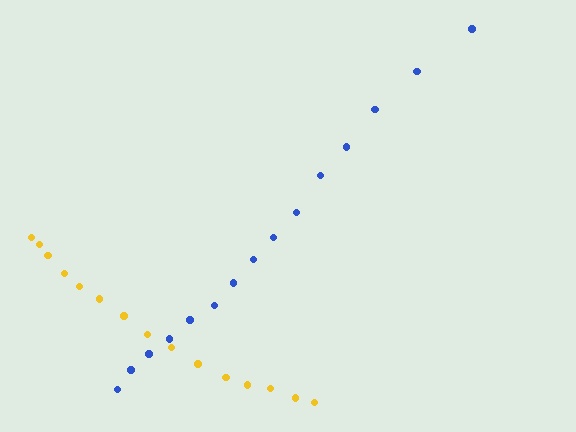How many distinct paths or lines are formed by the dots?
There are 2 distinct paths.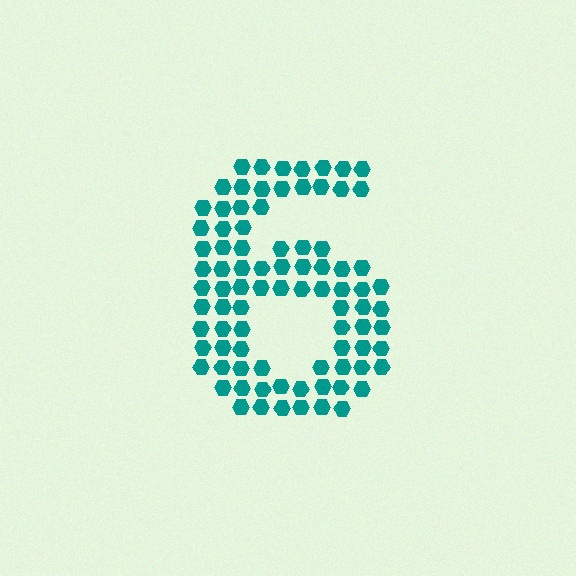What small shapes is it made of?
It is made of small hexagons.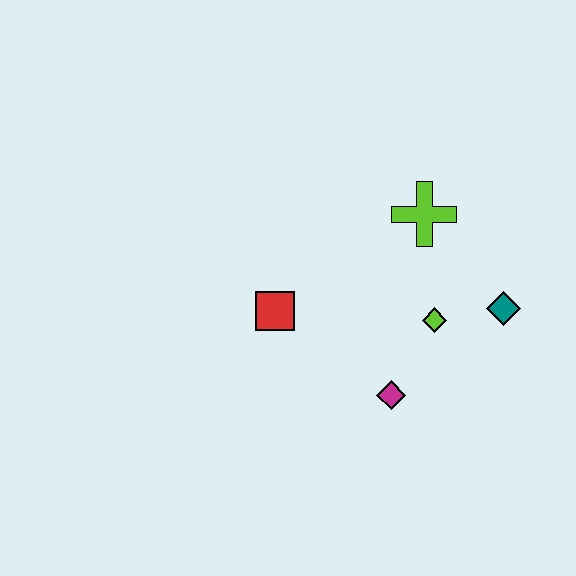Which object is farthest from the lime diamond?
The red square is farthest from the lime diamond.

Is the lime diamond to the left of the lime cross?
No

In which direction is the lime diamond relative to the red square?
The lime diamond is to the right of the red square.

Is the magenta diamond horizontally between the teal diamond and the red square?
Yes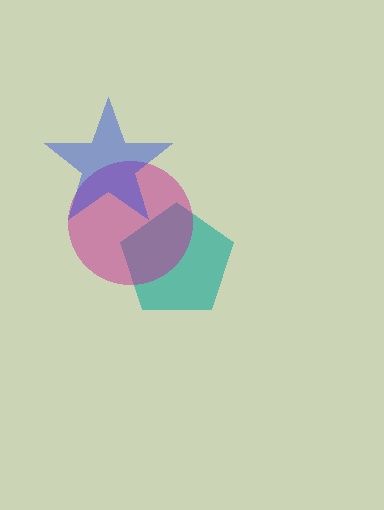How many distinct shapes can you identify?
There are 3 distinct shapes: a teal pentagon, a magenta circle, a blue star.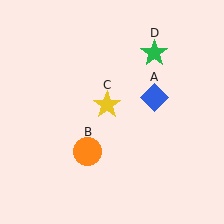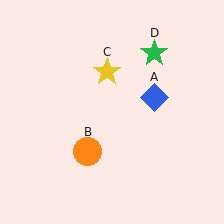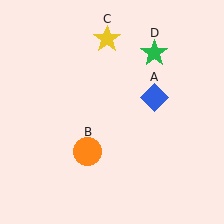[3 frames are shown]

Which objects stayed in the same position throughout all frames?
Blue diamond (object A) and orange circle (object B) and green star (object D) remained stationary.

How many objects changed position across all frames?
1 object changed position: yellow star (object C).